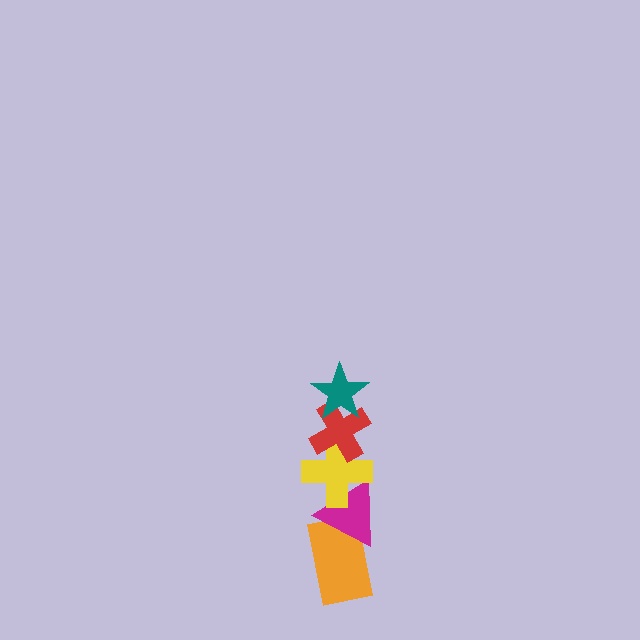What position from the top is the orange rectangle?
The orange rectangle is 5th from the top.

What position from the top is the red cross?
The red cross is 2nd from the top.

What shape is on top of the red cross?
The teal star is on top of the red cross.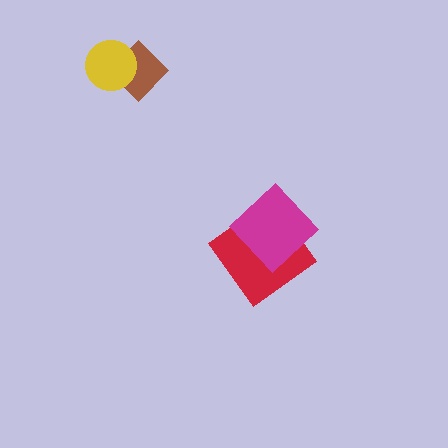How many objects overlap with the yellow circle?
1 object overlaps with the yellow circle.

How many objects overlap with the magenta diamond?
1 object overlaps with the magenta diamond.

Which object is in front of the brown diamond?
The yellow circle is in front of the brown diamond.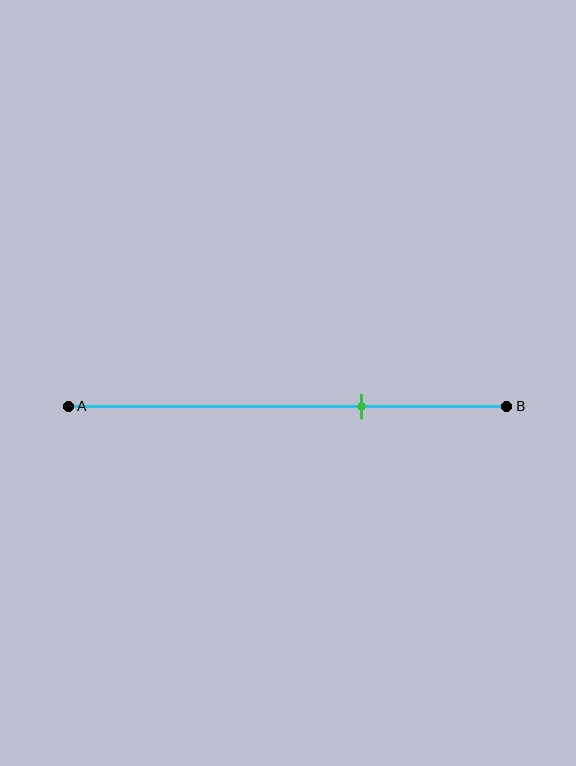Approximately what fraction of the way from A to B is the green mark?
The green mark is approximately 65% of the way from A to B.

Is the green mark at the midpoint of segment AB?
No, the mark is at about 65% from A, not at the 50% midpoint.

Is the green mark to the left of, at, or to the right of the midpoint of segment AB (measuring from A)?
The green mark is to the right of the midpoint of segment AB.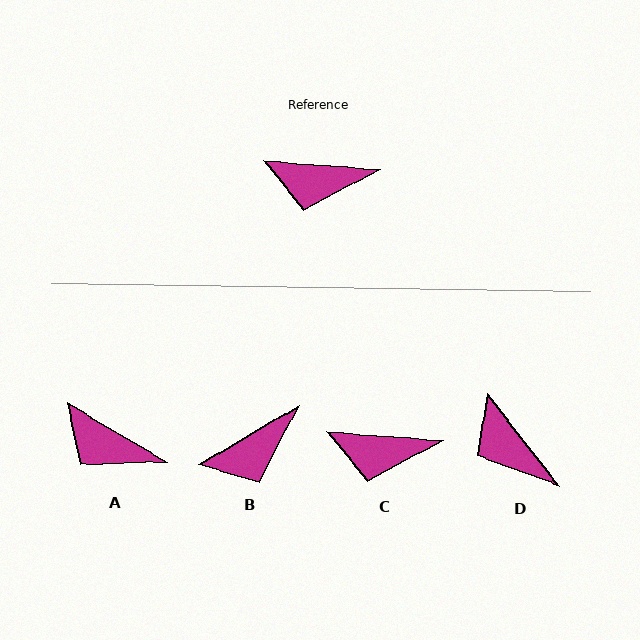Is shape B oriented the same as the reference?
No, it is off by about 35 degrees.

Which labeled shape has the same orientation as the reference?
C.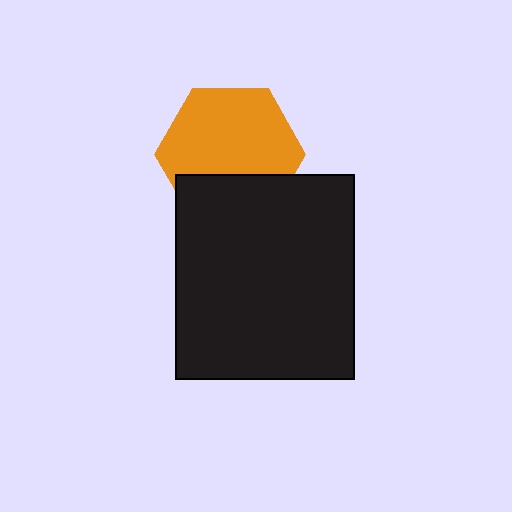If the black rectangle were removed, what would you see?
You would see the complete orange hexagon.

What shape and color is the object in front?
The object in front is a black rectangle.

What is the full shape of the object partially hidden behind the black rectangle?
The partially hidden object is an orange hexagon.